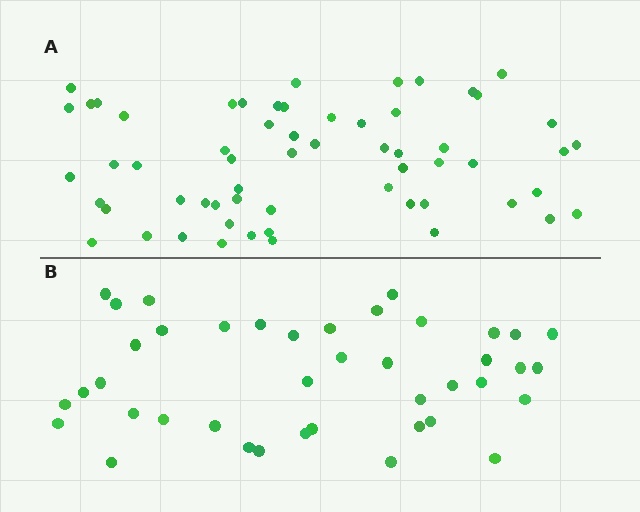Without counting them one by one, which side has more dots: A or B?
Region A (the top region) has more dots.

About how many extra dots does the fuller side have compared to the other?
Region A has approximately 20 more dots than region B.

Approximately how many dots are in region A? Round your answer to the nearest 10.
About 60 dots.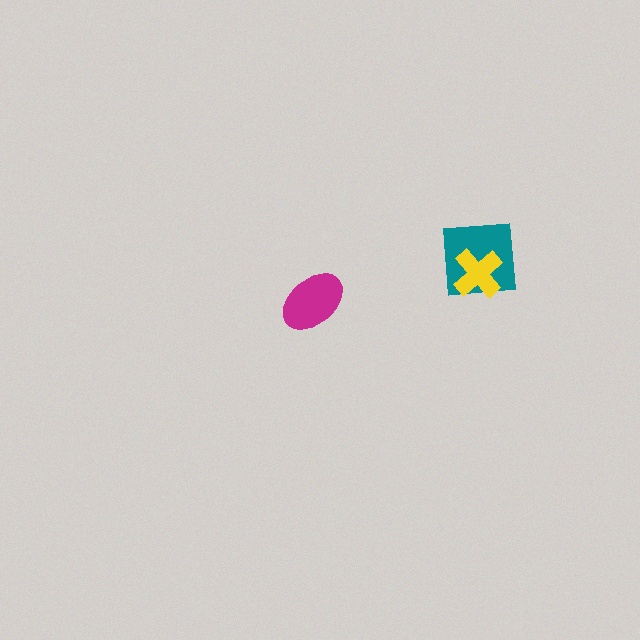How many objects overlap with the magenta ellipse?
0 objects overlap with the magenta ellipse.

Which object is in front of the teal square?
The yellow cross is in front of the teal square.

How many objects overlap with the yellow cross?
1 object overlaps with the yellow cross.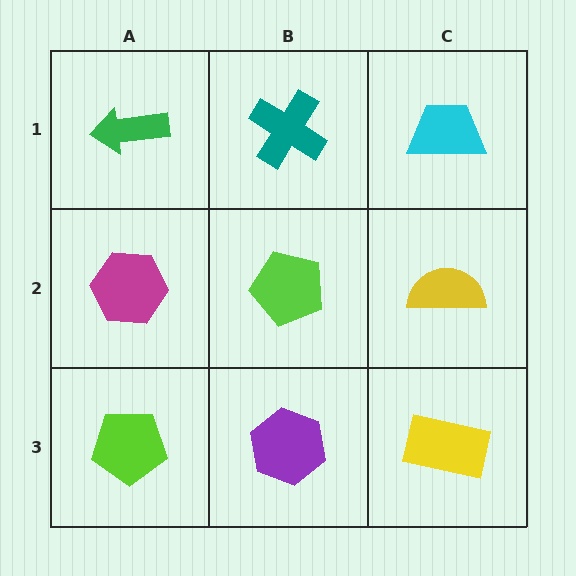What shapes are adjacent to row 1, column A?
A magenta hexagon (row 2, column A), a teal cross (row 1, column B).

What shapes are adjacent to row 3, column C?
A yellow semicircle (row 2, column C), a purple hexagon (row 3, column B).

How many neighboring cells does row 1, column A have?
2.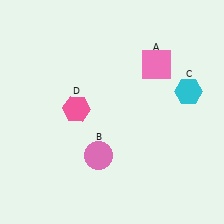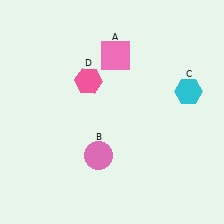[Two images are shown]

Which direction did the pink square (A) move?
The pink square (A) moved left.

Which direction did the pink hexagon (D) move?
The pink hexagon (D) moved up.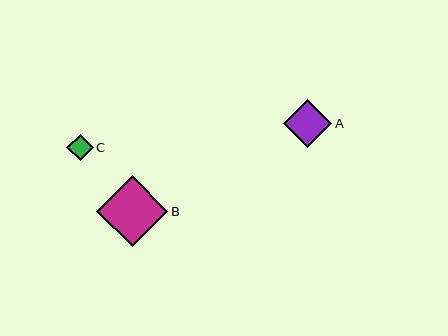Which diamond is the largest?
Diamond B is the largest with a size of approximately 71 pixels.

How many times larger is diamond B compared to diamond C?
Diamond B is approximately 2.7 times the size of diamond C.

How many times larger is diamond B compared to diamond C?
Diamond B is approximately 2.7 times the size of diamond C.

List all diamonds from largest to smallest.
From largest to smallest: B, A, C.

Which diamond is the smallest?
Diamond C is the smallest with a size of approximately 26 pixels.